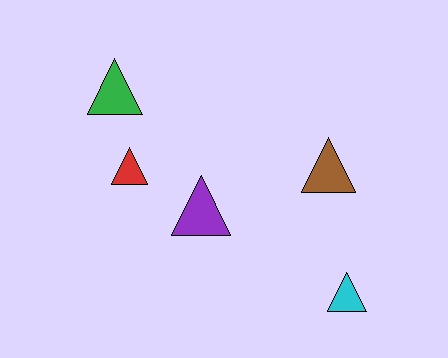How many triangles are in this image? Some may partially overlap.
There are 5 triangles.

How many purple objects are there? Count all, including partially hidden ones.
There is 1 purple object.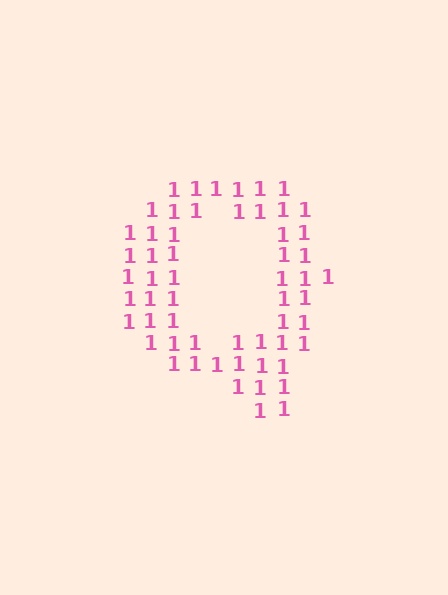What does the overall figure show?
The overall figure shows the letter Q.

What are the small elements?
The small elements are digit 1's.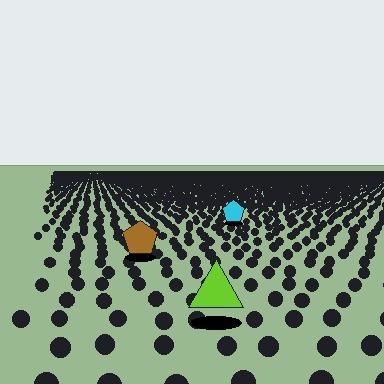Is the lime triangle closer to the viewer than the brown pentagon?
Yes. The lime triangle is closer — you can tell from the texture gradient: the ground texture is coarser near it.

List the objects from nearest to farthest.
From nearest to farthest: the lime triangle, the brown pentagon, the cyan pentagon.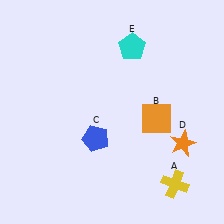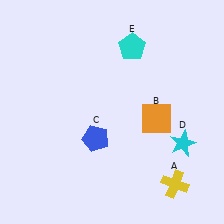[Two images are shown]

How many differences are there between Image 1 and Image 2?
There is 1 difference between the two images.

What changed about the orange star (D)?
In Image 1, D is orange. In Image 2, it changed to cyan.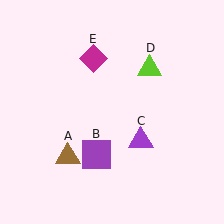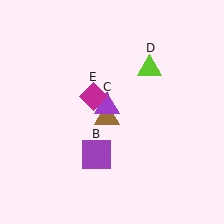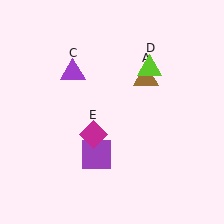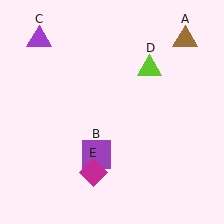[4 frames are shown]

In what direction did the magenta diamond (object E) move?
The magenta diamond (object E) moved down.